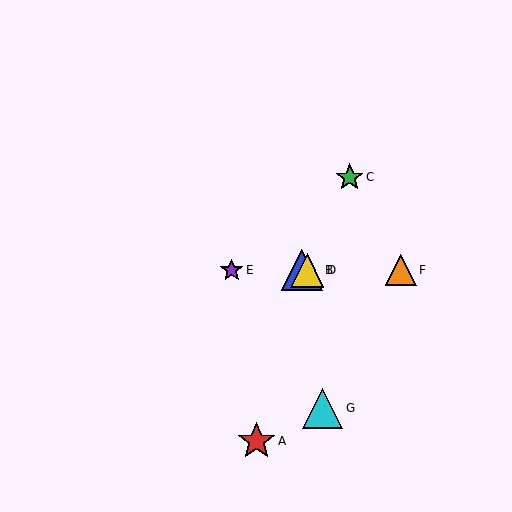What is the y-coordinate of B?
Object B is at y≈270.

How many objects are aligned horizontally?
4 objects (B, D, E, F) are aligned horizontally.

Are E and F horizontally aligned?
Yes, both are at y≈270.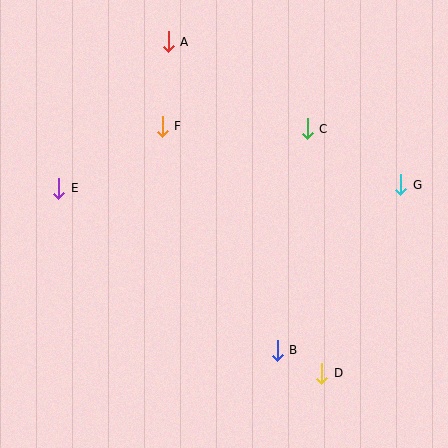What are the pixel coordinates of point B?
Point B is at (277, 350).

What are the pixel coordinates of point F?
Point F is at (162, 126).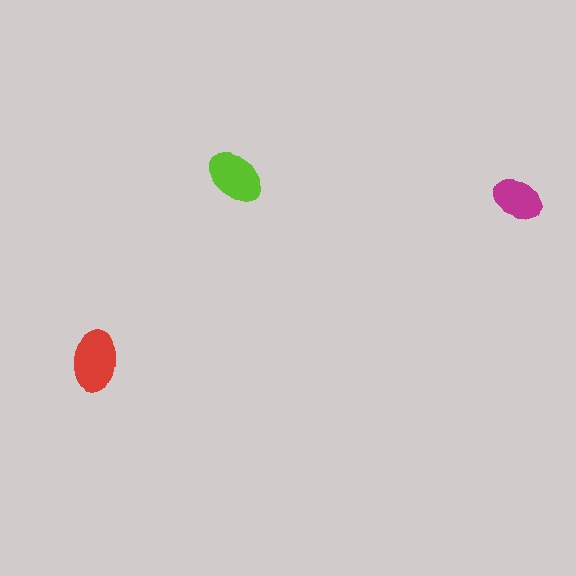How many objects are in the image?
There are 3 objects in the image.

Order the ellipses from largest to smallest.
the red one, the lime one, the magenta one.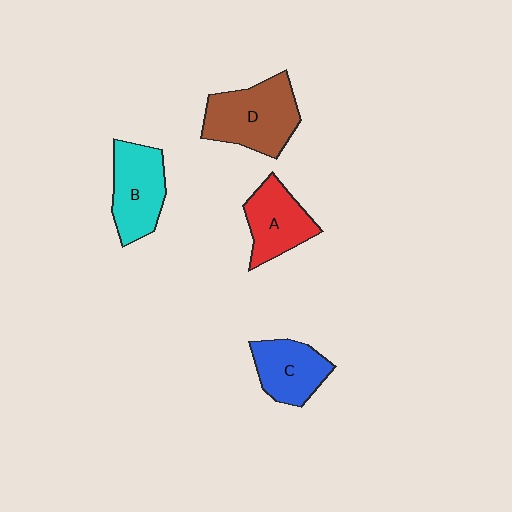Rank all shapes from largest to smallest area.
From largest to smallest: D (brown), B (cyan), A (red), C (blue).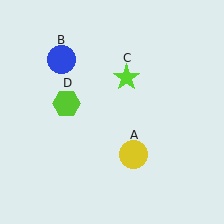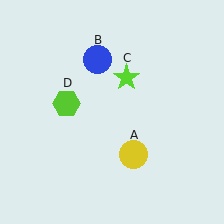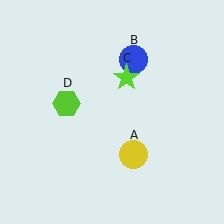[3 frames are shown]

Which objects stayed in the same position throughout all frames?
Yellow circle (object A) and lime star (object C) and lime hexagon (object D) remained stationary.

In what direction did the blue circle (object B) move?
The blue circle (object B) moved right.